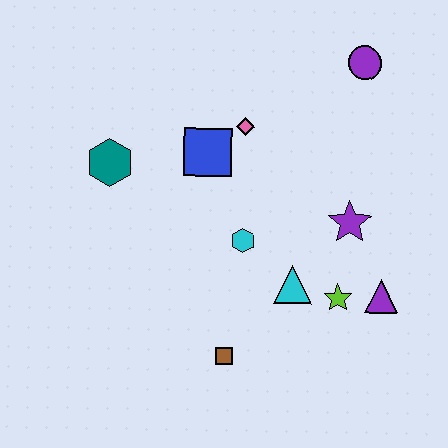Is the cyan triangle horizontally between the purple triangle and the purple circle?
No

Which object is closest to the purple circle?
The pink diamond is closest to the purple circle.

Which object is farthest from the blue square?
The purple triangle is farthest from the blue square.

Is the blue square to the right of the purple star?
No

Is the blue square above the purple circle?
No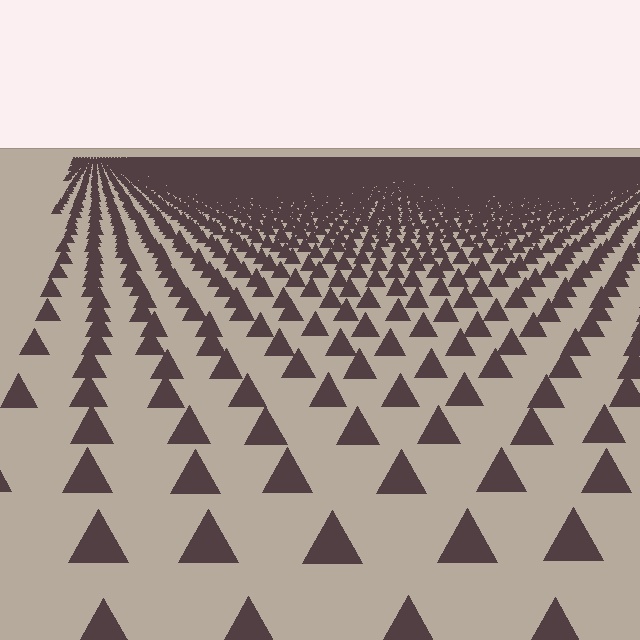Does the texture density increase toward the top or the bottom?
Density increases toward the top.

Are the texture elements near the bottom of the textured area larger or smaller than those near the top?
Larger. Near the bottom, elements are closer to the viewer and appear at a bigger on-screen size.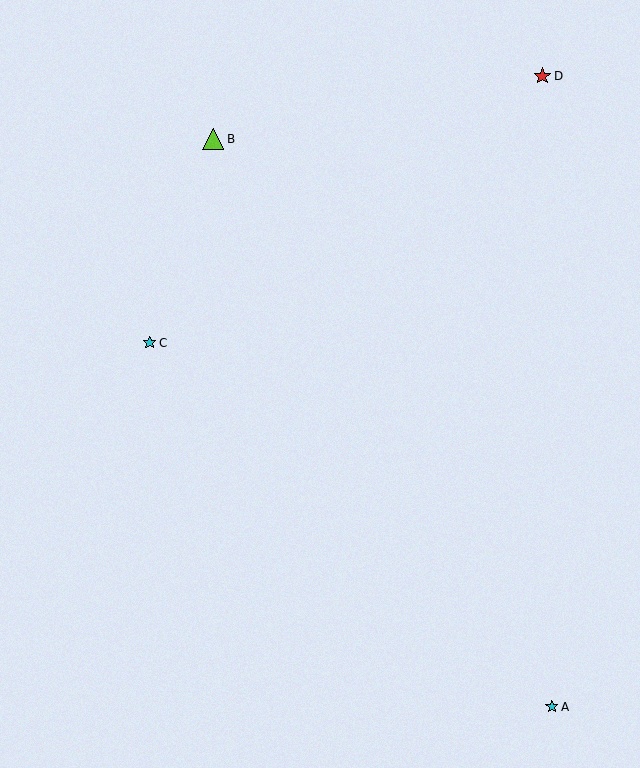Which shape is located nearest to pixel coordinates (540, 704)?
The cyan star (labeled A) at (552, 707) is nearest to that location.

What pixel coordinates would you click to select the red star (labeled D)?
Click at (542, 76) to select the red star D.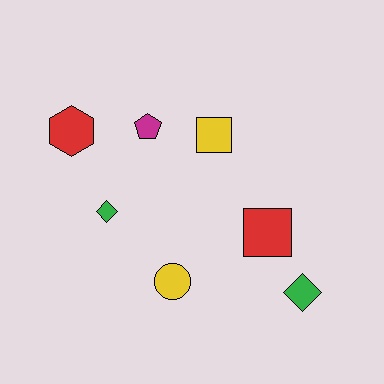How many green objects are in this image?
There are 2 green objects.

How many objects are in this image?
There are 7 objects.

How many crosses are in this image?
There are no crosses.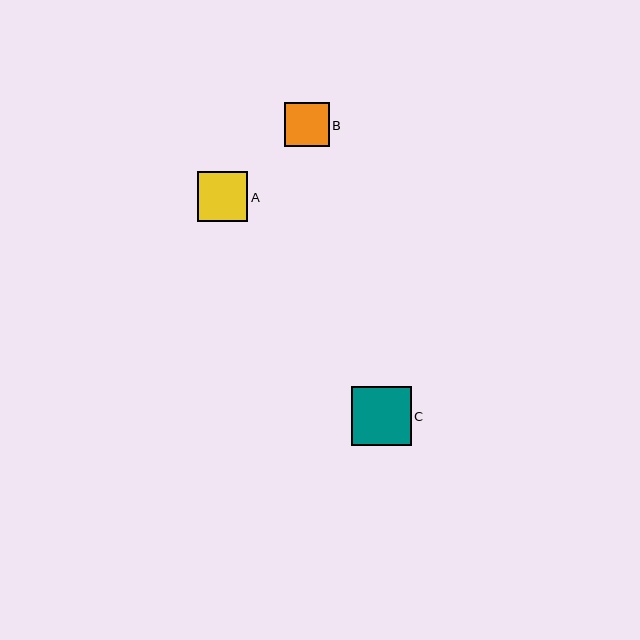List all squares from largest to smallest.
From largest to smallest: C, A, B.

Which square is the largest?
Square C is the largest with a size of approximately 60 pixels.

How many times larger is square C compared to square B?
Square C is approximately 1.3 times the size of square B.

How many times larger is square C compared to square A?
Square C is approximately 1.2 times the size of square A.